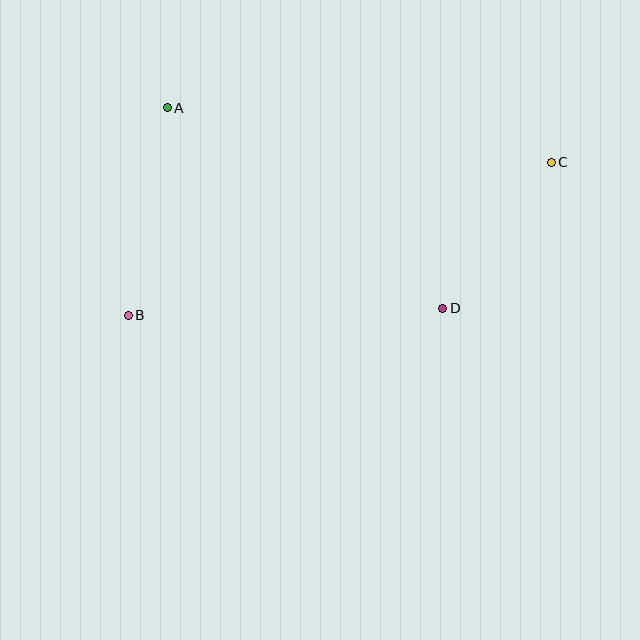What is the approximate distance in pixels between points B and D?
The distance between B and D is approximately 315 pixels.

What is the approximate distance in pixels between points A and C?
The distance between A and C is approximately 388 pixels.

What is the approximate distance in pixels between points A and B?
The distance between A and B is approximately 211 pixels.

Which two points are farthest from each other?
Points B and C are farthest from each other.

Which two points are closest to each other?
Points C and D are closest to each other.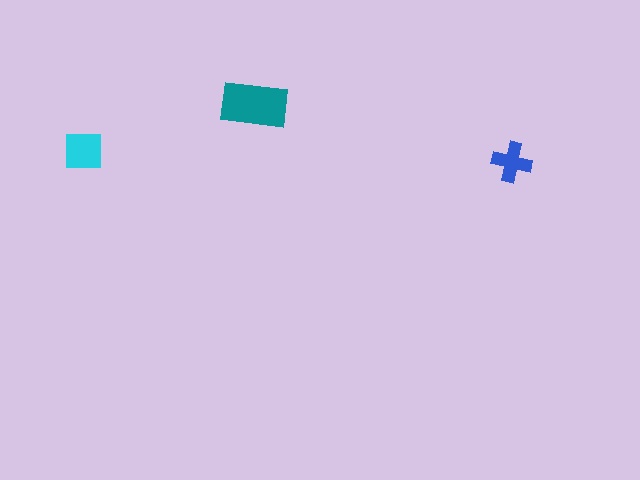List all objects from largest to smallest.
The teal rectangle, the cyan square, the blue cross.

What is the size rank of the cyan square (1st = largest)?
2nd.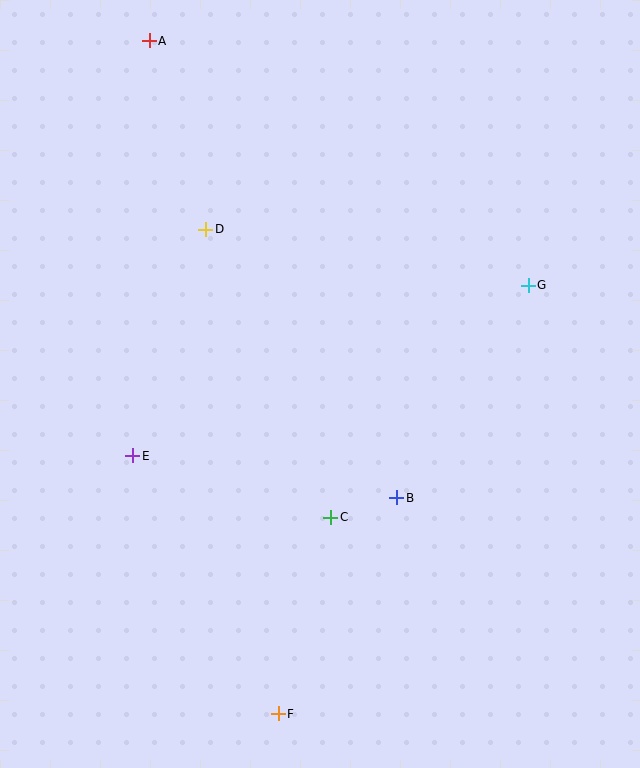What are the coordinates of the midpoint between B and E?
The midpoint between B and E is at (265, 477).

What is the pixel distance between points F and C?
The distance between F and C is 203 pixels.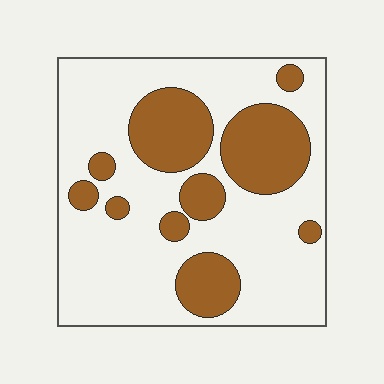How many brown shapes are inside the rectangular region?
10.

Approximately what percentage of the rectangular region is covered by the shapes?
Approximately 30%.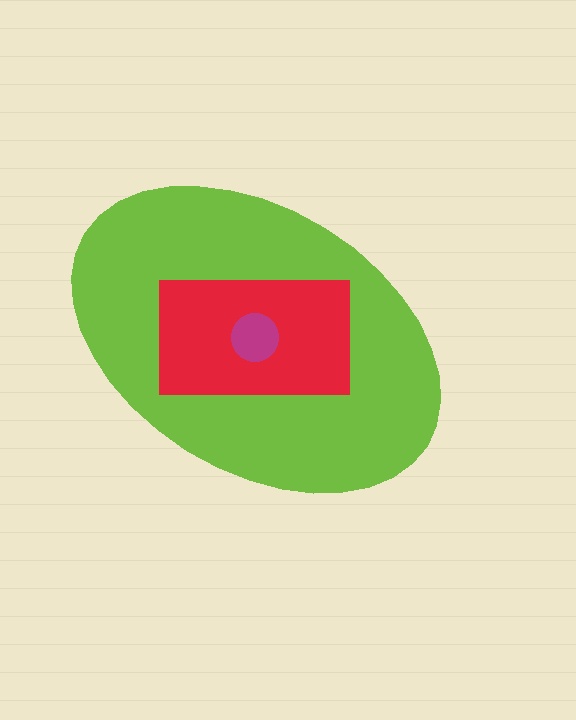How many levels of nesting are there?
3.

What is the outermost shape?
The lime ellipse.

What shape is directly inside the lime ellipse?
The red rectangle.